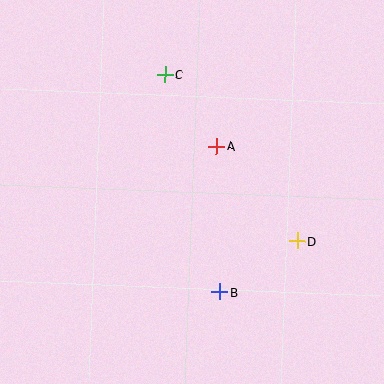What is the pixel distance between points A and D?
The distance between A and D is 124 pixels.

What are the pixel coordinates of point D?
Point D is at (297, 241).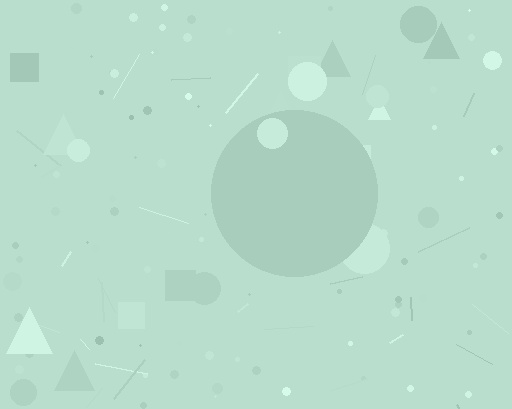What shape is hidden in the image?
A circle is hidden in the image.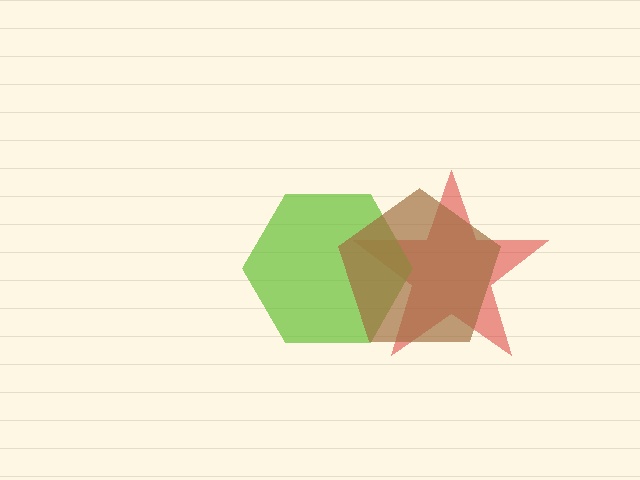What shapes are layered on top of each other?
The layered shapes are: a red star, a lime hexagon, a brown pentagon.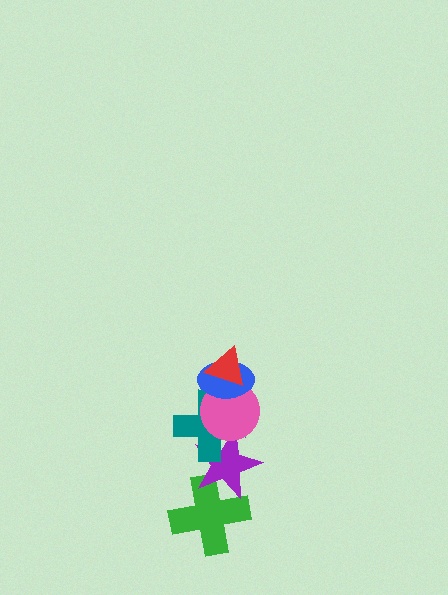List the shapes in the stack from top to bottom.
From top to bottom: the red triangle, the blue ellipse, the pink circle, the teal cross, the purple star, the green cross.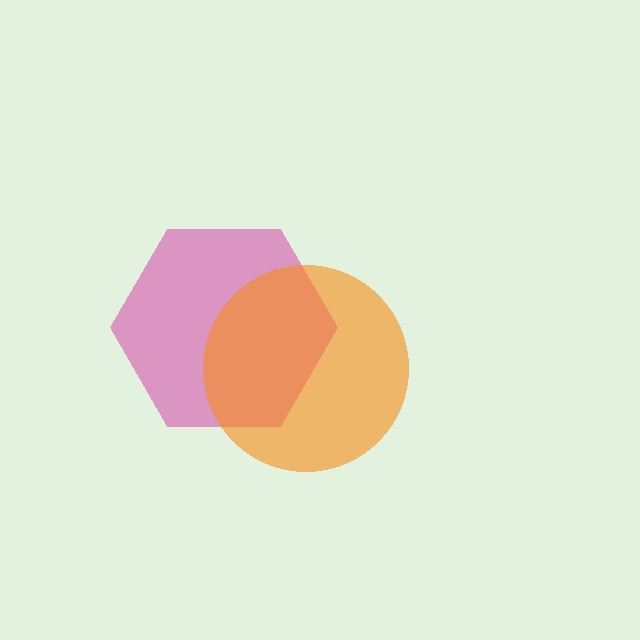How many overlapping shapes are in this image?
There are 2 overlapping shapes in the image.